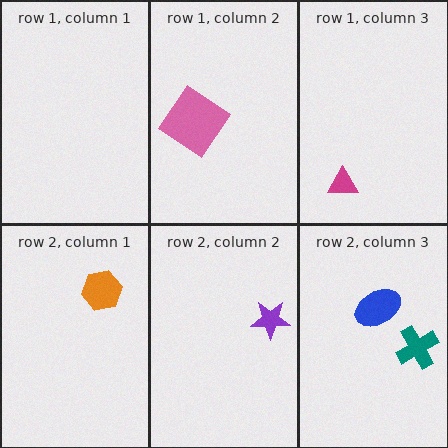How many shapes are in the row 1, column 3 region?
1.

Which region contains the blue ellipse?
The row 2, column 3 region.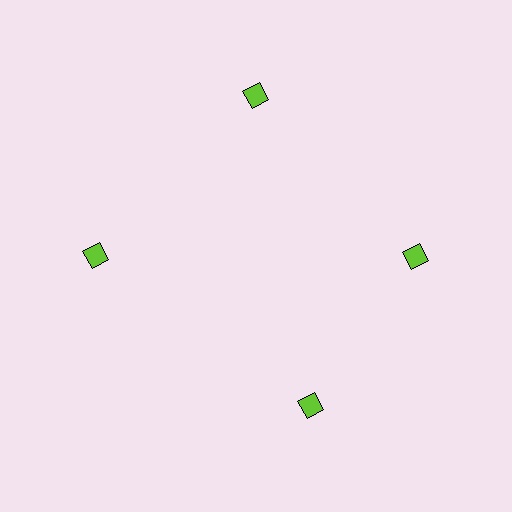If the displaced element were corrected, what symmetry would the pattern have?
It would have 4-fold rotational symmetry — the pattern would map onto itself every 90 degrees.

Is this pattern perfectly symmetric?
No. The 4 lime squares are arranged in a ring, but one element near the 6 o'clock position is rotated out of alignment along the ring, breaking the 4-fold rotational symmetry.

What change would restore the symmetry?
The symmetry would be restored by rotating it back into even spacing with its neighbors so that all 4 squares sit at equal angles and equal distance from the center.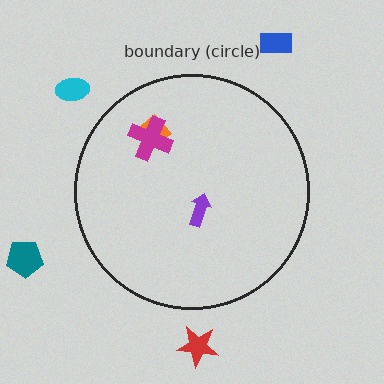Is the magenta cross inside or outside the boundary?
Inside.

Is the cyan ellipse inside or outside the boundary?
Outside.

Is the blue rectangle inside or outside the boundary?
Outside.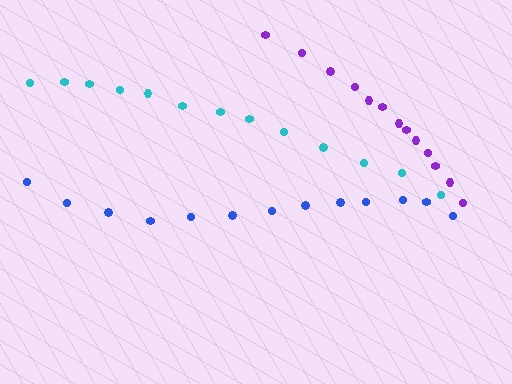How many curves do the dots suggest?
There are 3 distinct paths.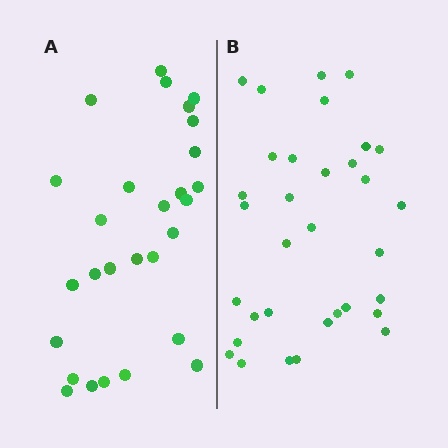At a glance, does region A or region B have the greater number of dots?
Region B (the right region) has more dots.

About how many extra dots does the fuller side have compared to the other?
Region B has about 5 more dots than region A.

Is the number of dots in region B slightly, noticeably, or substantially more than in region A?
Region B has only slightly more — the two regions are fairly close. The ratio is roughly 1.2 to 1.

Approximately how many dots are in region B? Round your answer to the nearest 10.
About 30 dots. (The exact count is 33, which rounds to 30.)